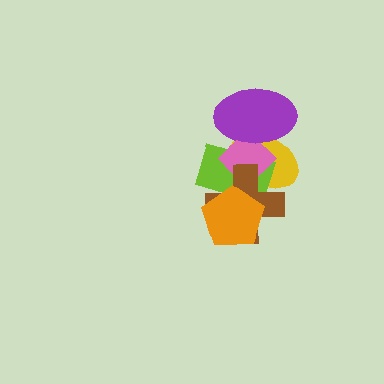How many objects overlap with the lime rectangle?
5 objects overlap with the lime rectangle.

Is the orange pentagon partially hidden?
No, no other shape covers it.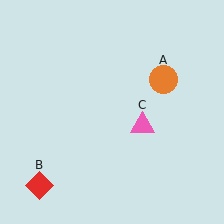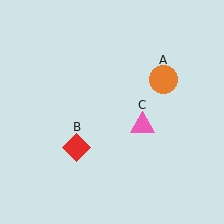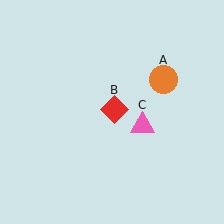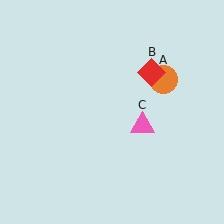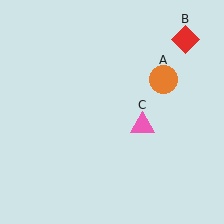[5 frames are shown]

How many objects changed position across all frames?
1 object changed position: red diamond (object B).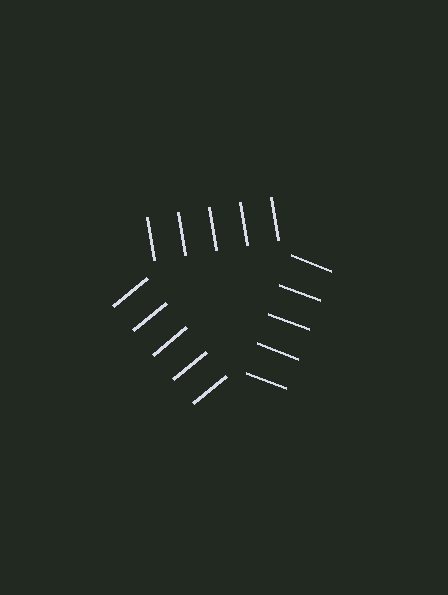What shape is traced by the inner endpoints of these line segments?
An illusory triangle — the line segments terminate on its edges but no continuous stroke is drawn.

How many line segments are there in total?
15 — 5 along each of the 3 edges.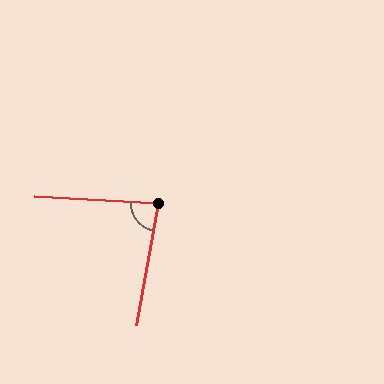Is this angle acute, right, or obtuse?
It is acute.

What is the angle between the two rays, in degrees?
Approximately 83 degrees.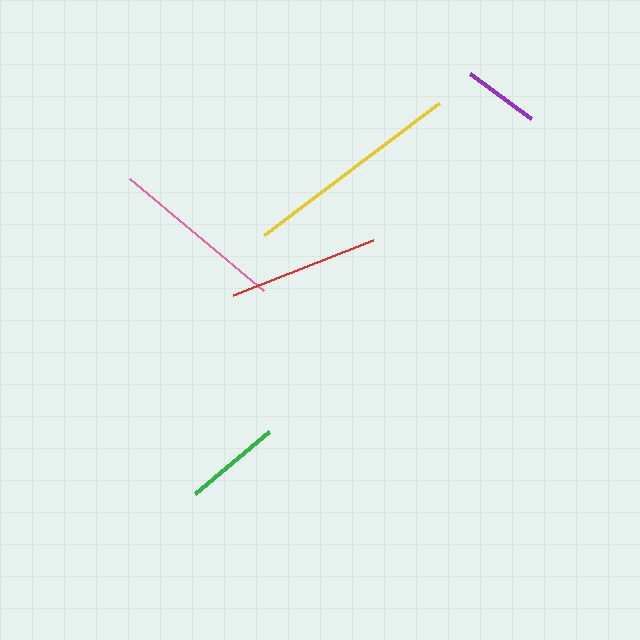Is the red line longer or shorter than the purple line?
The red line is longer than the purple line.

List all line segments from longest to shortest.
From longest to shortest: yellow, pink, red, green, purple.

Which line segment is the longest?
The yellow line is the longest at approximately 220 pixels.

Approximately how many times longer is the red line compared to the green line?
The red line is approximately 1.6 times the length of the green line.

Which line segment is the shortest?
The purple line is the shortest at approximately 76 pixels.